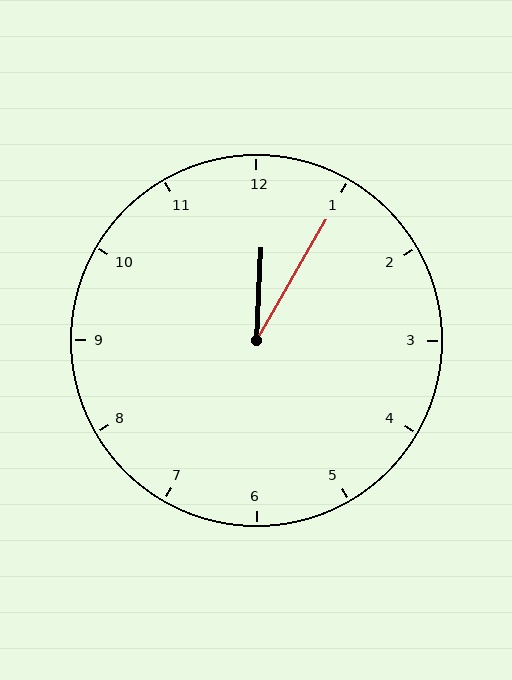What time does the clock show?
12:05.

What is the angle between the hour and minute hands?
Approximately 28 degrees.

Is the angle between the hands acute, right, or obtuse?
It is acute.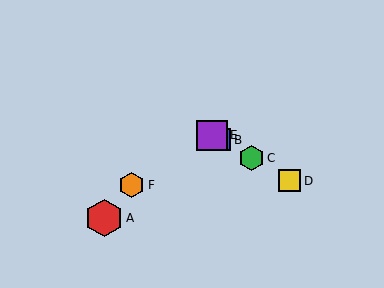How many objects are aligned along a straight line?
4 objects (B, C, D, E) are aligned along a straight line.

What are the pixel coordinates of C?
Object C is at (251, 158).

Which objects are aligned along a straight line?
Objects B, C, D, E are aligned along a straight line.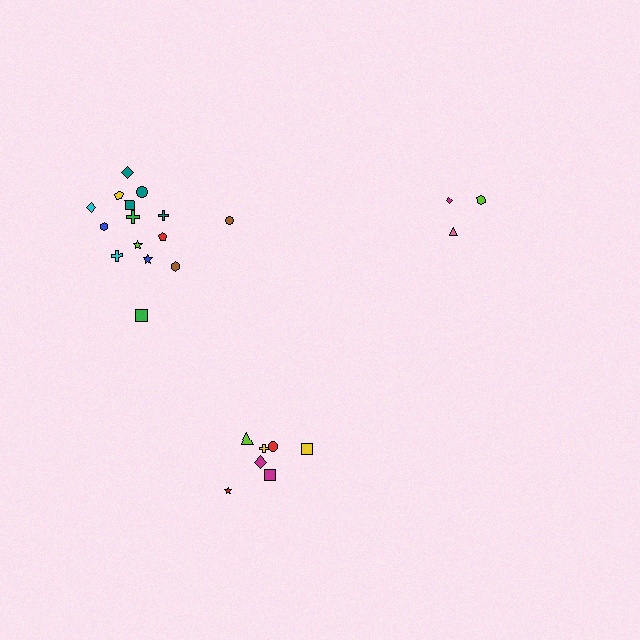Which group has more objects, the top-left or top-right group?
The top-left group.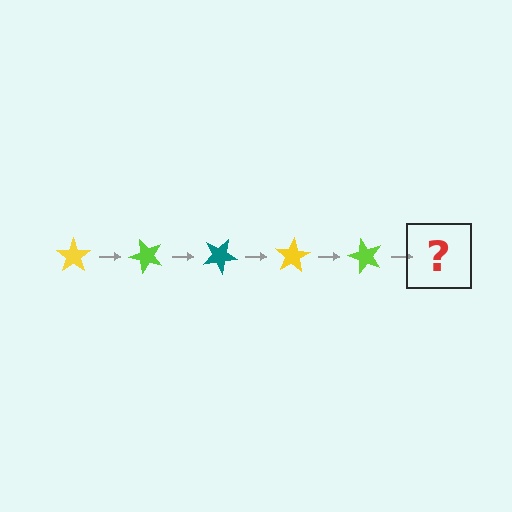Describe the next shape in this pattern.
It should be a teal star, rotated 250 degrees from the start.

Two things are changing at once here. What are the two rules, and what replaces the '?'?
The two rules are that it rotates 50 degrees each step and the color cycles through yellow, lime, and teal. The '?' should be a teal star, rotated 250 degrees from the start.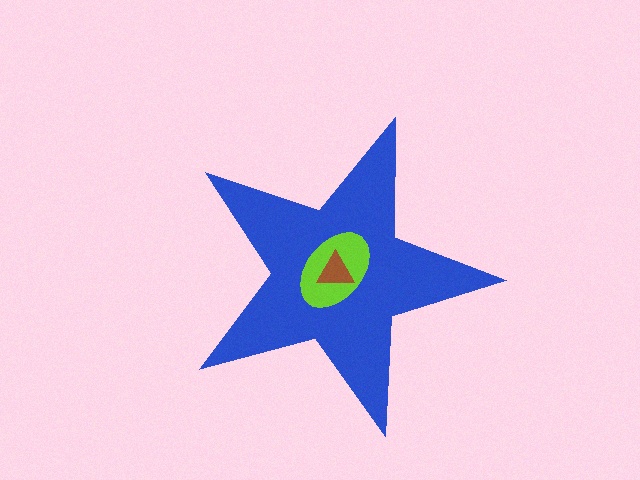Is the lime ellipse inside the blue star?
Yes.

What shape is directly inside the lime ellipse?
The brown triangle.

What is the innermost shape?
The brown triangle.